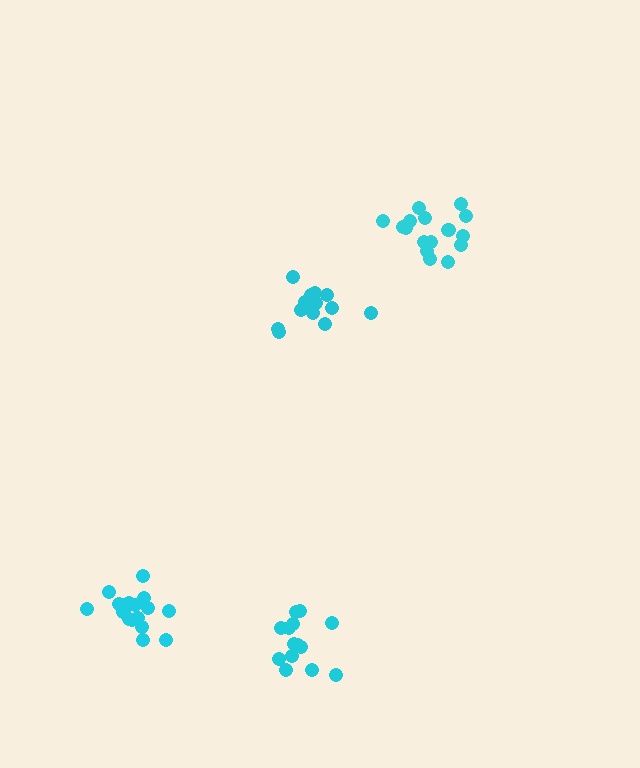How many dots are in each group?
Group 1: 16 dots, Group 2: 18 dots, Group 3: 13 dots, Group 4: 14 dots (61 total).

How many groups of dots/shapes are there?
There are 4 groups.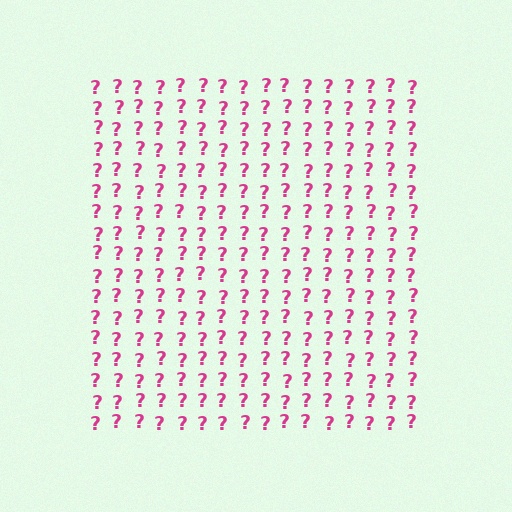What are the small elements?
The small elements are question marks.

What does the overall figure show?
The overall figure shows a square.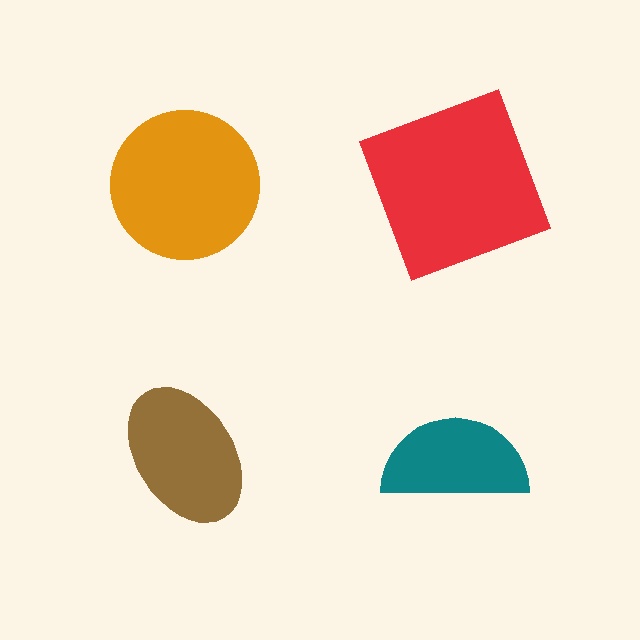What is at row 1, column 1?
An orange circle.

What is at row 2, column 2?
A teal semicircle.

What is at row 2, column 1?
A brown ellipse.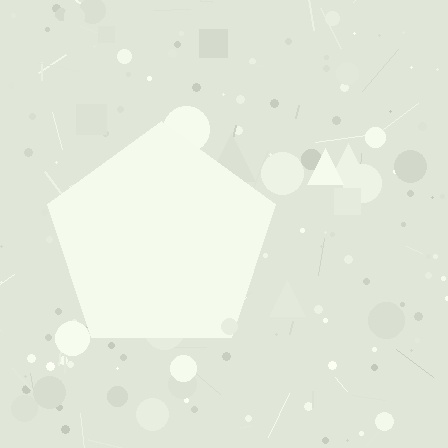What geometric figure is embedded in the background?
A pentagon is embedded in the background.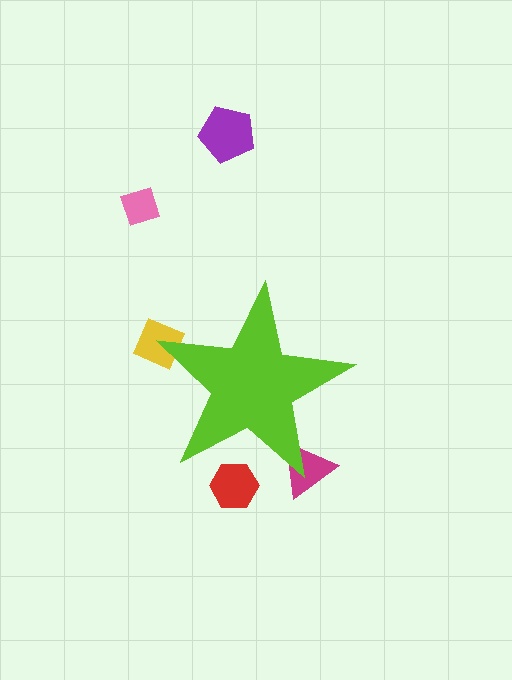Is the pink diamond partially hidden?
No, the pink diamond is fully visible.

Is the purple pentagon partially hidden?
No, the purple pentagon is fully visible.